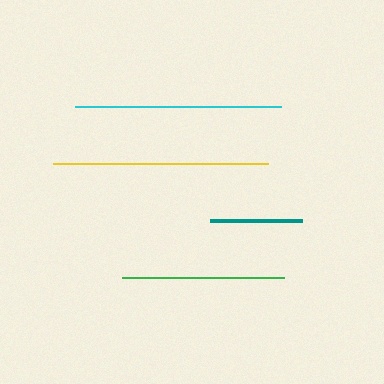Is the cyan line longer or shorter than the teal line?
The cyan line is longer than the teal line.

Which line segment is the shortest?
The teal line is the shortest at approximately 92 pixels.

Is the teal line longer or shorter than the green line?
The green line is longer than the teal line.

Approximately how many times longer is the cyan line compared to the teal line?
The cyan line is approximately 2.2 times the length of the teal line.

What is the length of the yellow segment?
The yellow segment is approximately 215 pixels long.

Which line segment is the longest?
The yellow line is the longest at approximately 215 pixels.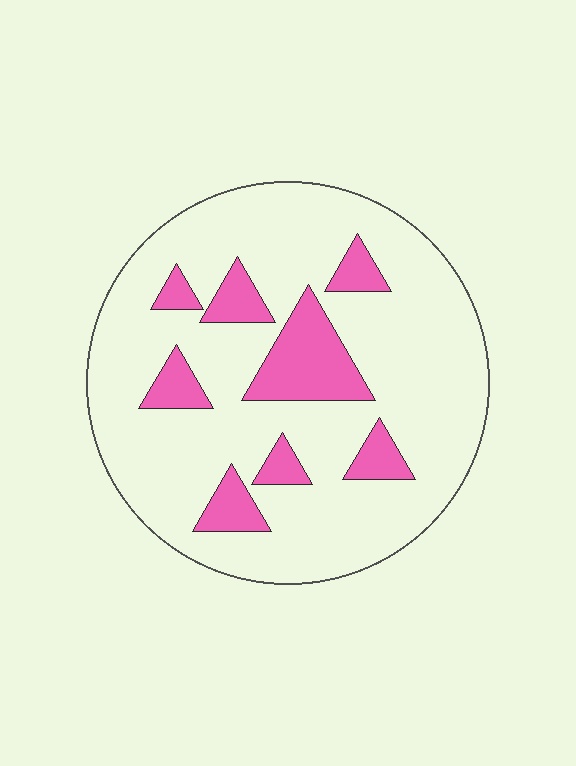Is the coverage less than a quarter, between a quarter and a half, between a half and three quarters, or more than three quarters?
Less than a quarter.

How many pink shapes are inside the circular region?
8.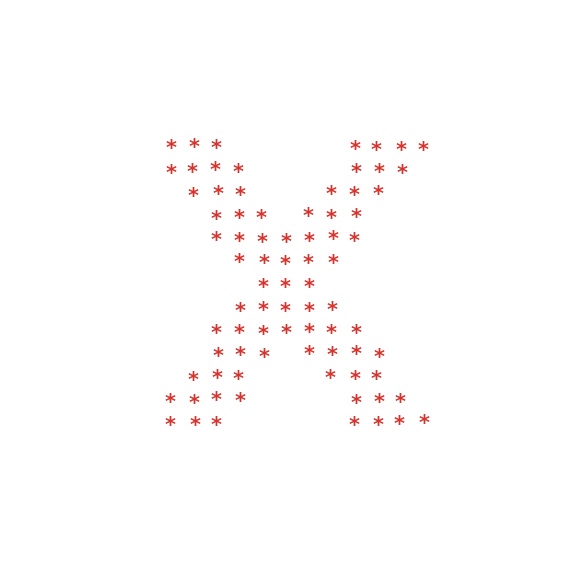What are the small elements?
The small elements are asterisks.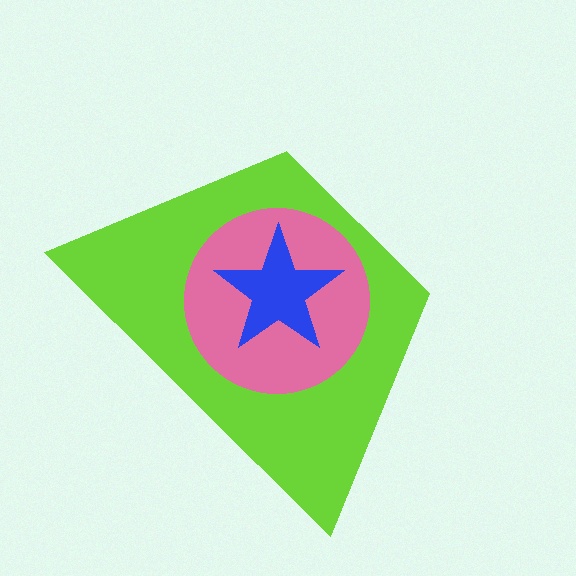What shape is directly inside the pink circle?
The blue star.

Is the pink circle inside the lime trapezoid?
Yes.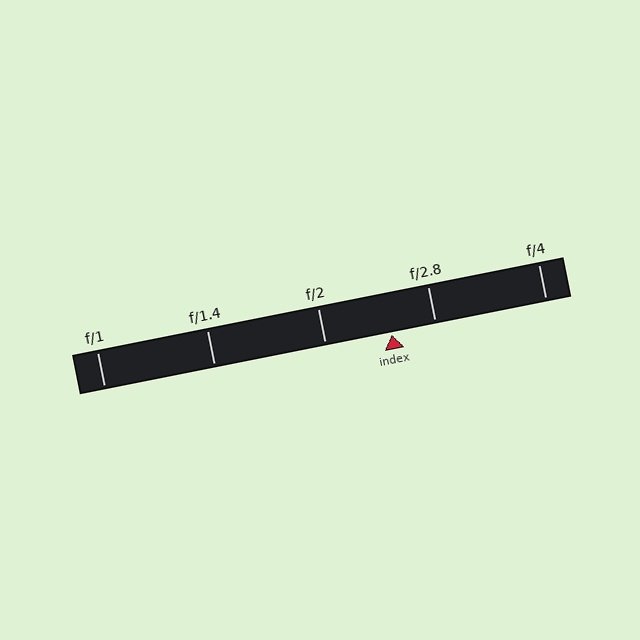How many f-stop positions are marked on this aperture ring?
There are 5 f-stop positions marked.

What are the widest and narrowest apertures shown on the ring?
The widest aperture shown is f/1 and the narrowest is f/4.